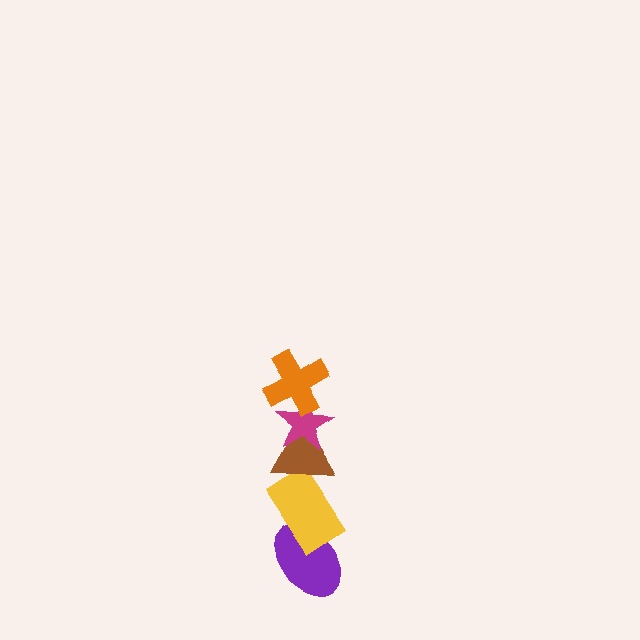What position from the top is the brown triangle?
The brown triangle is 3rd from the top.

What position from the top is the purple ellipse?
The purple ellipse is 5th from the top.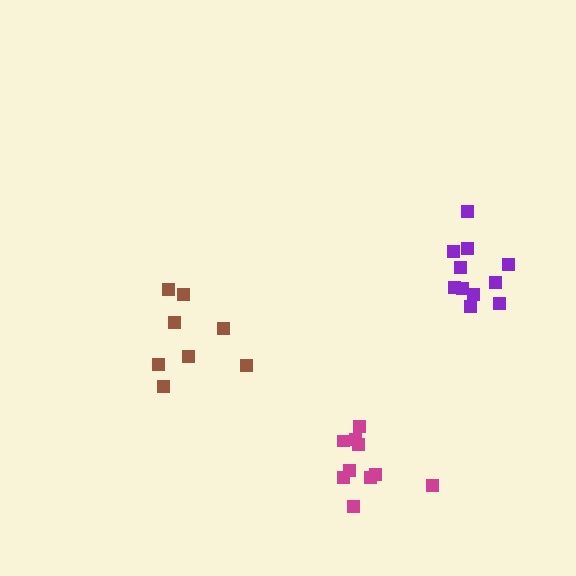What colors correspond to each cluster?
The clusters are colored: brown, magenta, purple.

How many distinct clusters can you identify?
There are 3 distinct clusters.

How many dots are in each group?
Group 1: 8 dots, Group 2: 10 dots, Group 3: 11 dots (29 total).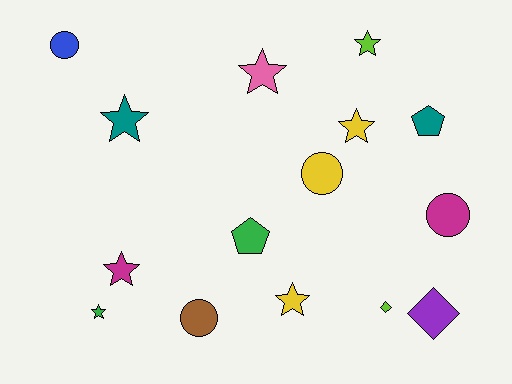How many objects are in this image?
There are 15 objects.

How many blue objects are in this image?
There is 1 blue object.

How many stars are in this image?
There are 7 stars.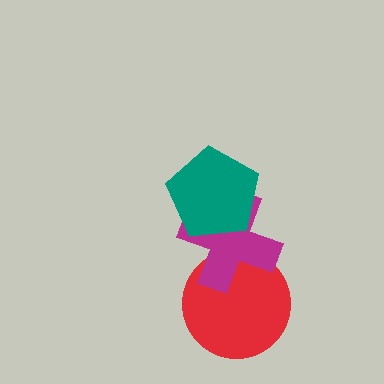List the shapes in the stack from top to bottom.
From top to bottom: the teal pentagon, the magenta cross, the red circle.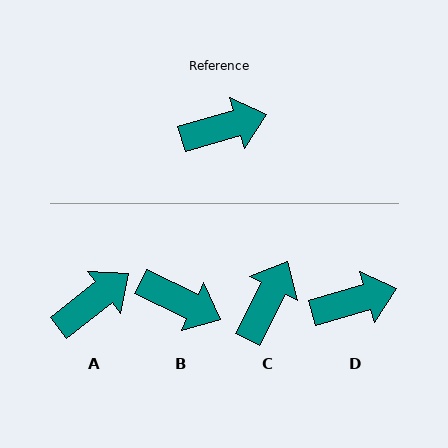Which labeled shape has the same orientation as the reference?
D.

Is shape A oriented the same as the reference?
No, it is off by about 22 degrees.